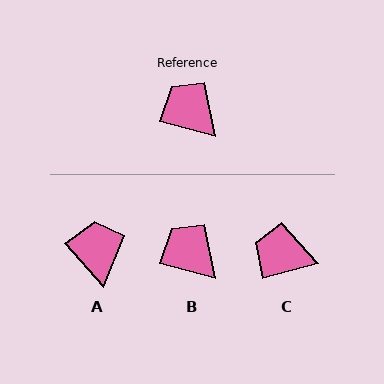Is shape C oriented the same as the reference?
No, it is off by about 30 degrees.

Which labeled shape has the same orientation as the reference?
B.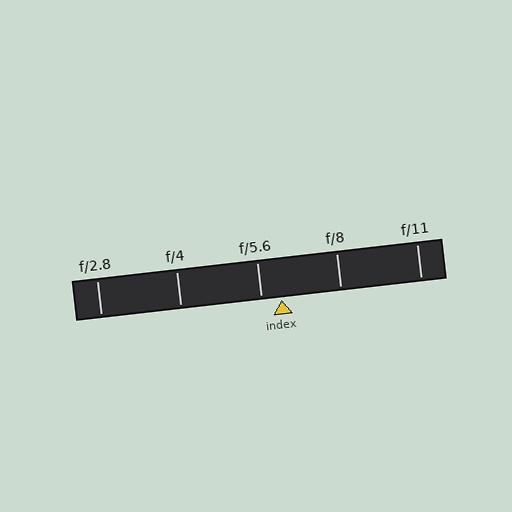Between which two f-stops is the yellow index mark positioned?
The index mark is between f/5.6 and f/8.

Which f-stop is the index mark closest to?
The index mark is closest to f/5.6.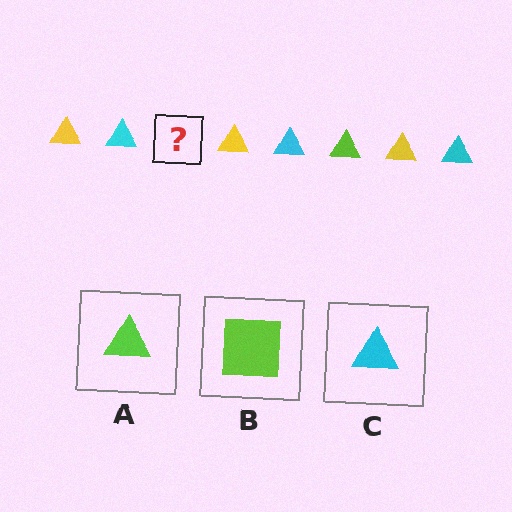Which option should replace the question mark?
Option A.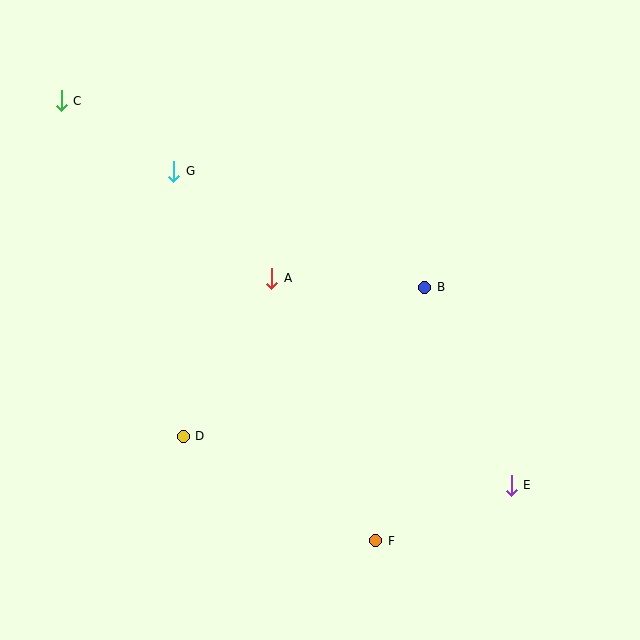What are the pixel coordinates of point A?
Point A is at (272, 278).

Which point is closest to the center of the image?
Point A at (272, 278) is closest to the center.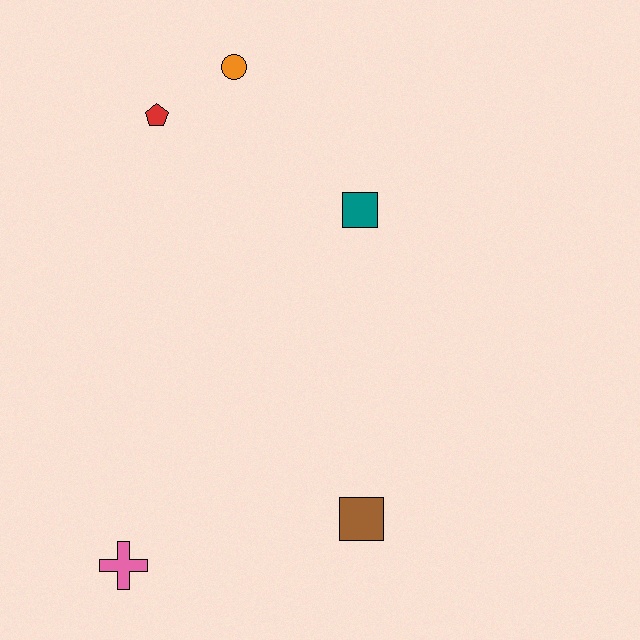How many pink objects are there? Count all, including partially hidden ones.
There is 1 pink object.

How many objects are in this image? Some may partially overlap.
There are 5 objects.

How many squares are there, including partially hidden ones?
There are 2 squares.